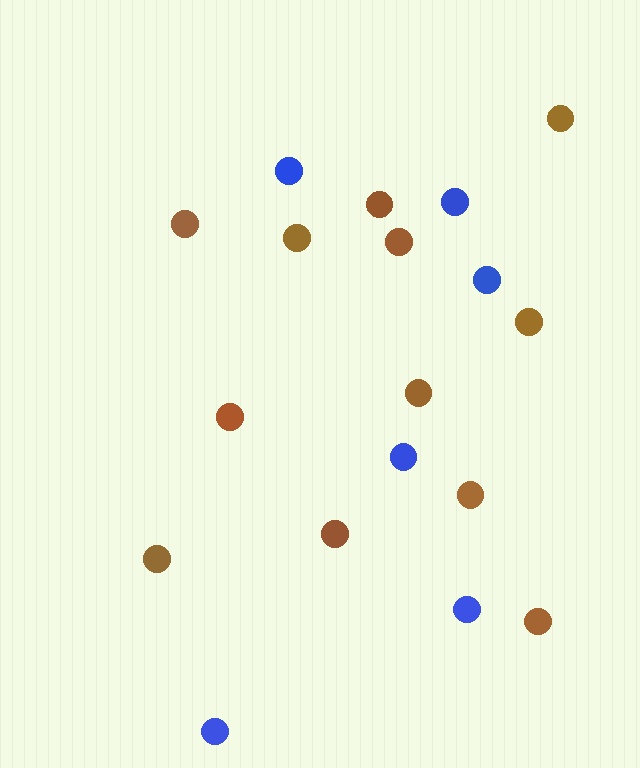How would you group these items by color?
There are 2 groups: one group of brown circles (12) and one group of blue circles (6).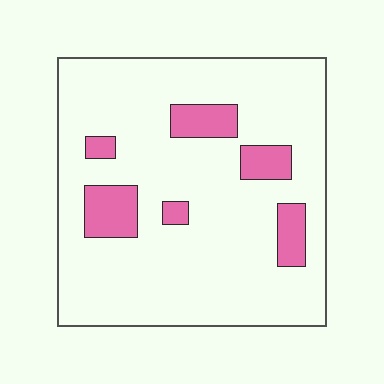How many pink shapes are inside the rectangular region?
6.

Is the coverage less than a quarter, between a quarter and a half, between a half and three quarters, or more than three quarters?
Less than a quarter.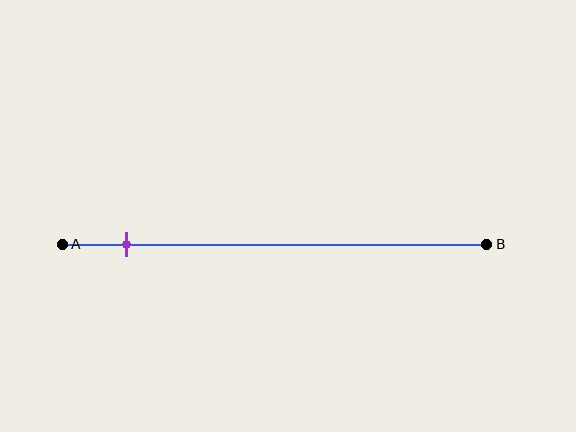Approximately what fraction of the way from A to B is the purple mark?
The purple mark is approximately 15% of the way from A to B.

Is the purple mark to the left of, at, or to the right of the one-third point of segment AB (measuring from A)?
The purple mark is to the left of the one-third point of segment AB.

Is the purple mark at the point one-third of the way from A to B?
No, the mark is at about 15% from A, not at the 33% one-third point.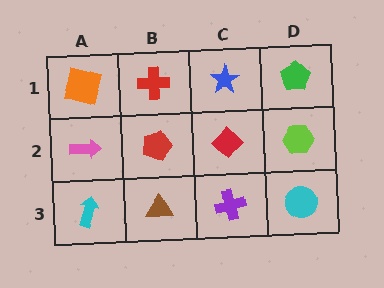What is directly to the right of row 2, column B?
A red diamond.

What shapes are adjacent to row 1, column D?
A lime hexagon (row 2, column D), a blue star (row 1, column C).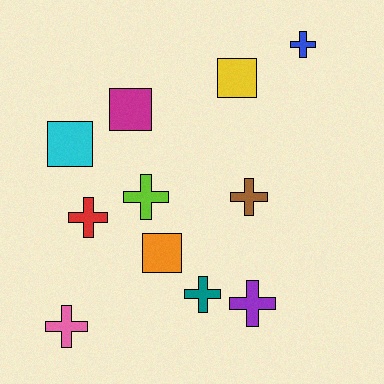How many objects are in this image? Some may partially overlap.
There are 11 objects.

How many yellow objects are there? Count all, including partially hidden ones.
There is 1 yellow object.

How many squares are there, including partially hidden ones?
There are 4 squares.